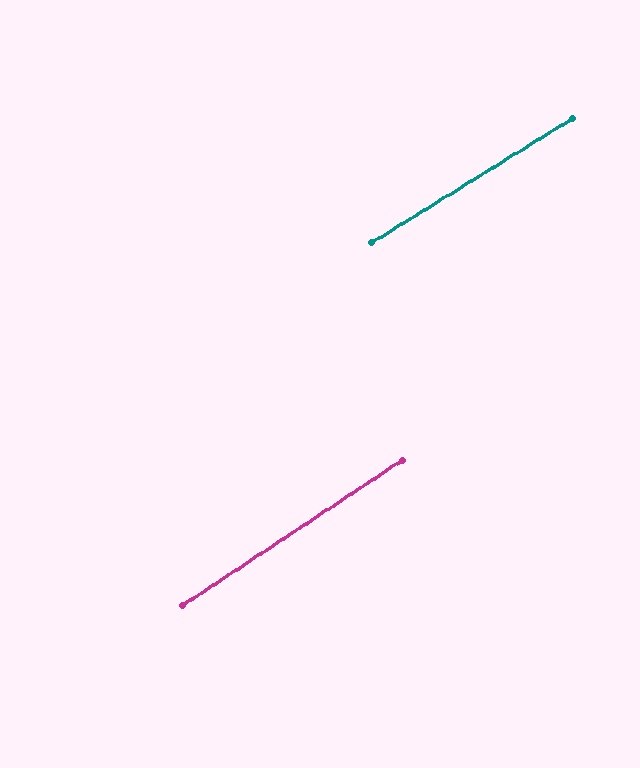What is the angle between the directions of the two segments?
Approximately 2 degrees.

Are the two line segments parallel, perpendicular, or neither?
Parallel — their directions differ by only 1.7°.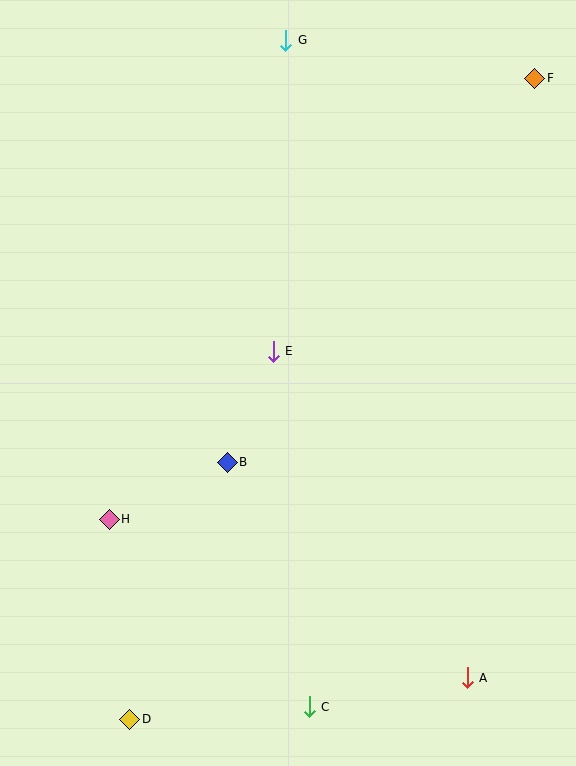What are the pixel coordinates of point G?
Point G is at (286, 40).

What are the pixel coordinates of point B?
Point B is at (227, 462).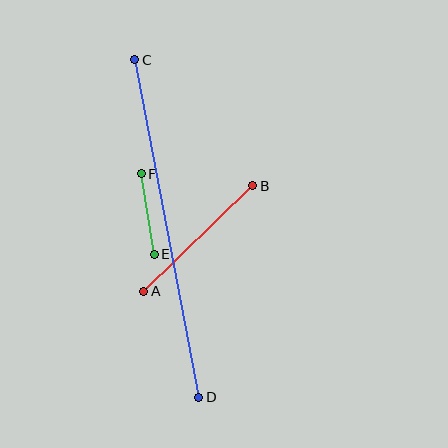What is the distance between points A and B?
The distance is approximately 152 pixels.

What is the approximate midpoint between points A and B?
The midpoint is at approximately (198, 239) pixels.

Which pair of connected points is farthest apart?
Points C and D are farthest apart.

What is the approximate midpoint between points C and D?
The midpoint is at approximately (167, 229) pixels.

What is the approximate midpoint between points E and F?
The midpoint is at approximately (148, 214) pixels.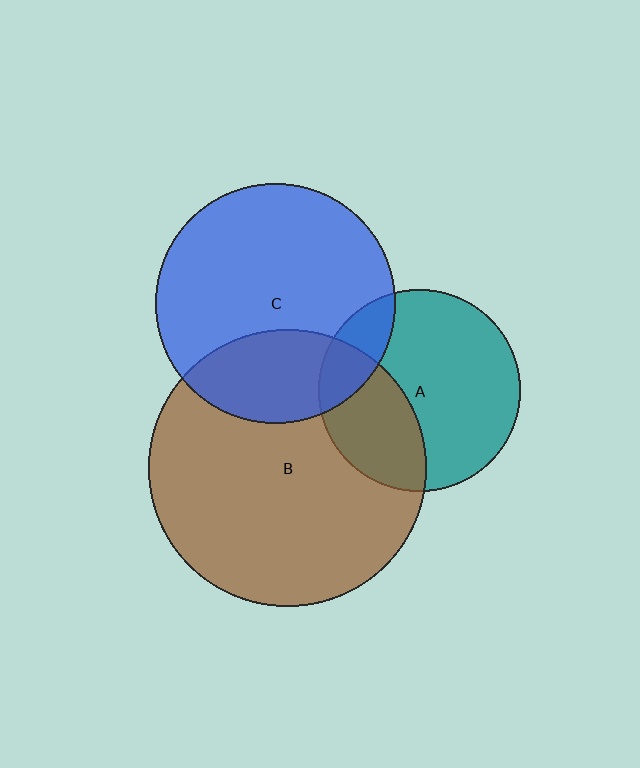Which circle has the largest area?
Circle B (brown).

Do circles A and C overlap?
Yes.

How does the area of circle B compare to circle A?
Approximately 1.9 times.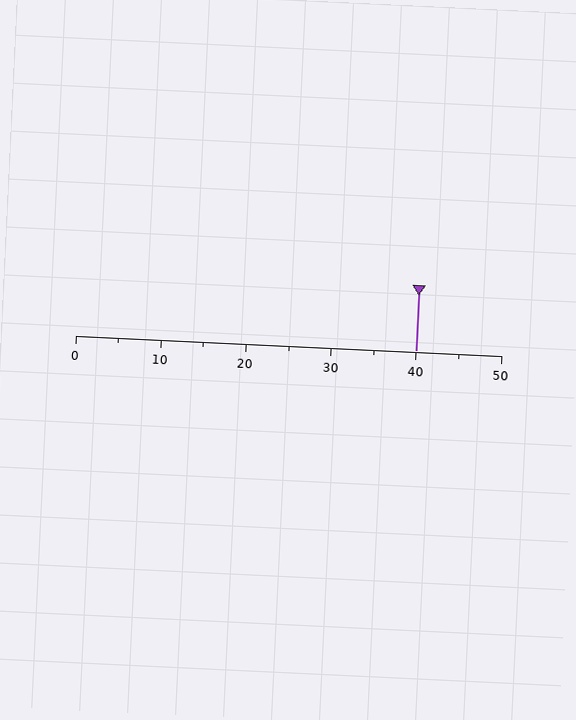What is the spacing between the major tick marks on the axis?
The major ticks are spaced 10 apart.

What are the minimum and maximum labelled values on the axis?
The axis runs from 0 to 50.